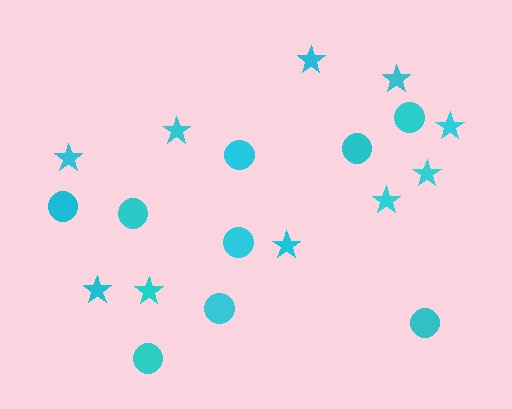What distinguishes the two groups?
There are 2 groups: one group of circles (9) and one group of stars (10).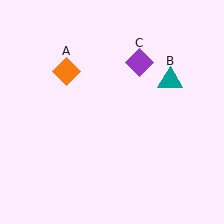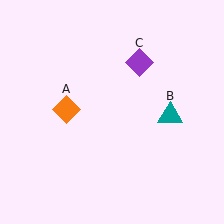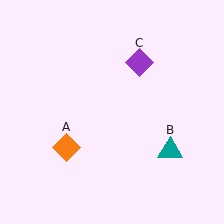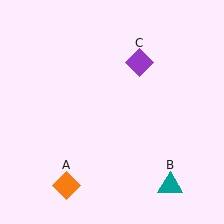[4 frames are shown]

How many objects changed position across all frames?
2 objects changed position: orange diamond (object A), teal triangle (object B).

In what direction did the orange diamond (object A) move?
The orange diamond (object A) moved down.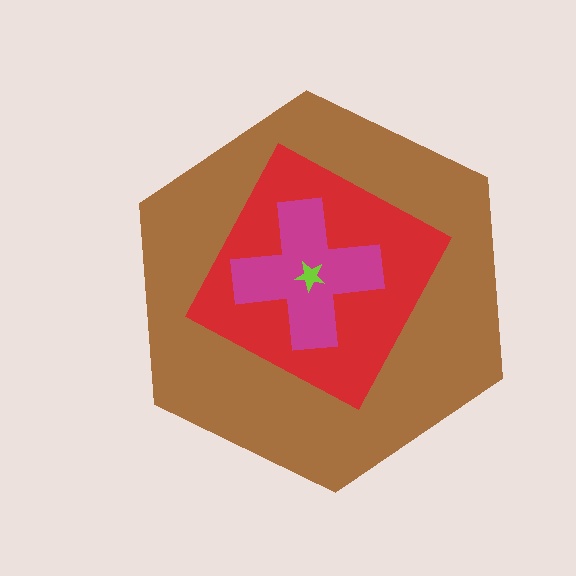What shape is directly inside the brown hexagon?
The red square.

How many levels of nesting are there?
4.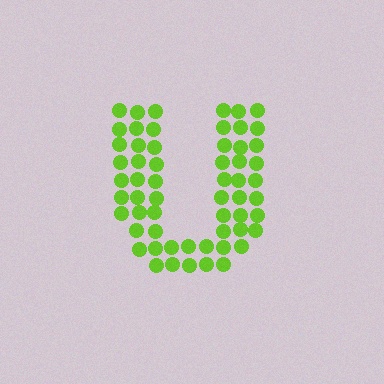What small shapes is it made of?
It is made of small circles.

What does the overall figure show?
The overall figure shows the letter U.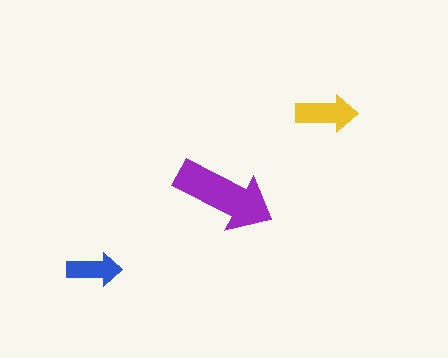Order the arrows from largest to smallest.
the purple one, the yellow one, the blue one.